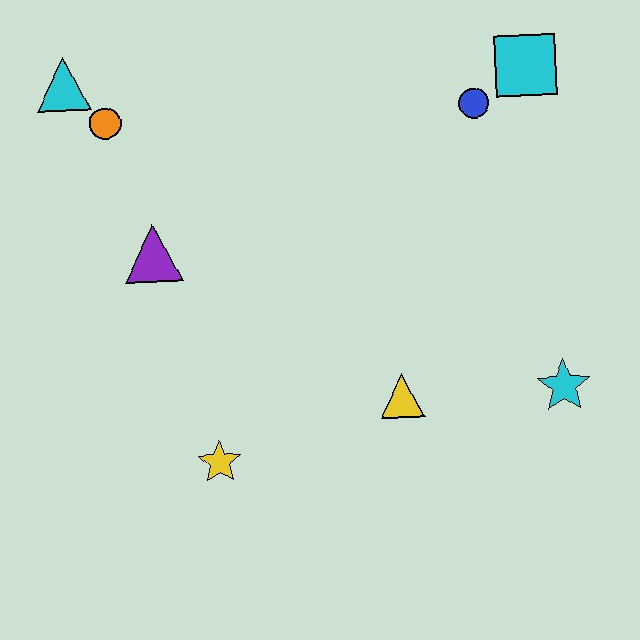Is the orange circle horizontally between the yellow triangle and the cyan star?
No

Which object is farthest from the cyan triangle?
The cyan star is farthest from the cyan triangle.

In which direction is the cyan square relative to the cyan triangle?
The cyan square is to the right of the cyan triangle.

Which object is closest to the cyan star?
The yellow triangle is closest to the cyan star.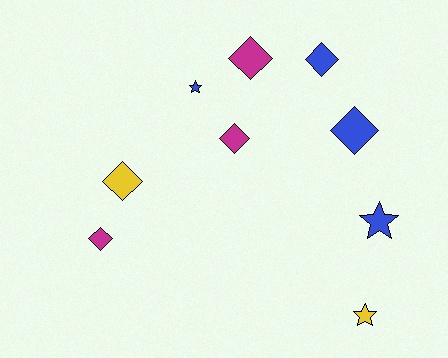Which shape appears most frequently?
Diamond, with 6 objects.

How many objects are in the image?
There are 9 objects.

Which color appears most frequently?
Blue, with 4 objects.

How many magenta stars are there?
There are no magenta stars.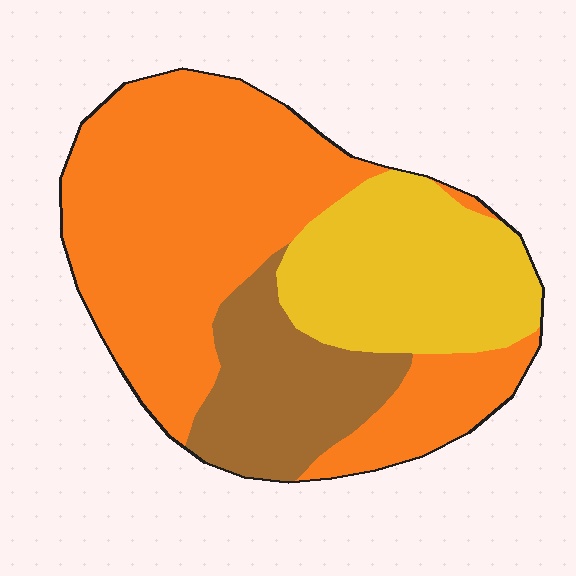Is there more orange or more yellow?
Orange.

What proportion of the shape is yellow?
Yellow takes up about one quarter (1/4) of the shape.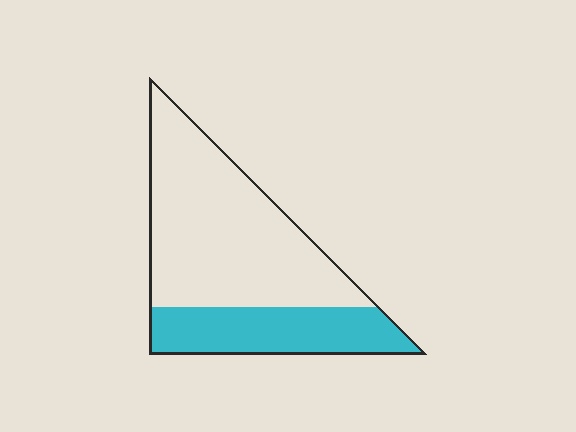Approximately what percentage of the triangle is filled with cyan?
Approximately 30%.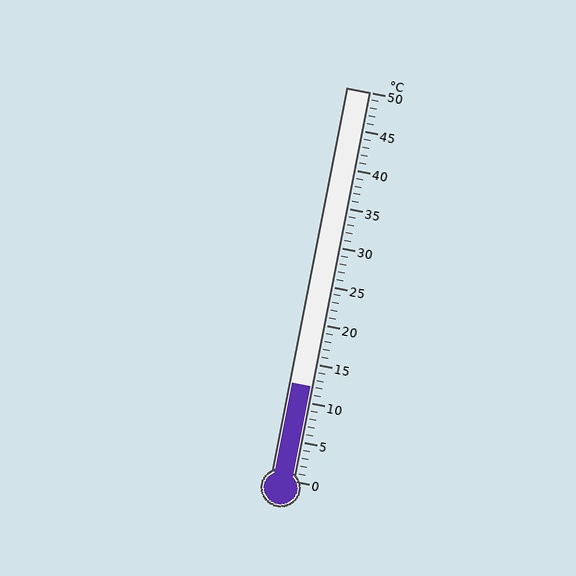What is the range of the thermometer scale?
The thermometer scale ranges from 0°C to 50°C.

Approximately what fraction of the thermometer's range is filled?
The thermometer is filled to approximately 25% of its range.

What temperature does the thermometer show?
The thermometer shows approximately 12°C.